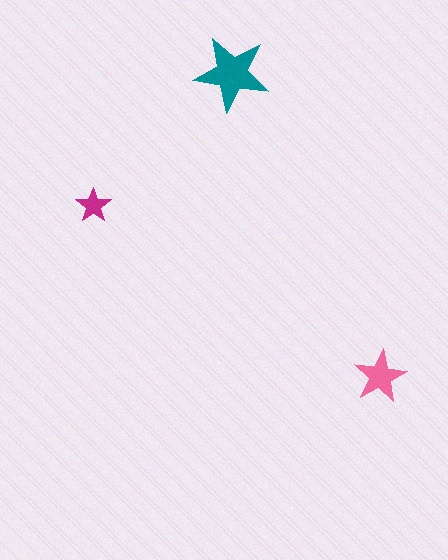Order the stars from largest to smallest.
the teal one, the pink one, the magenta one.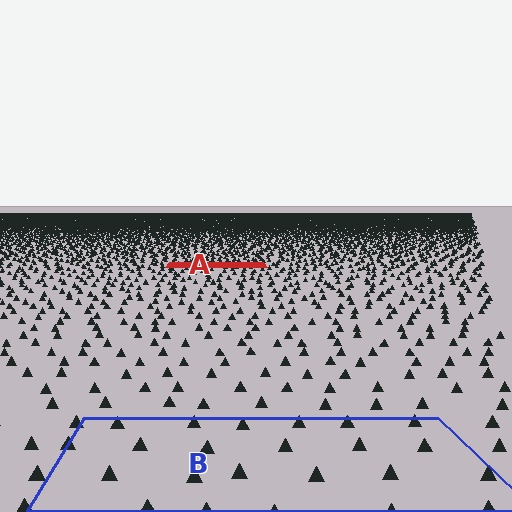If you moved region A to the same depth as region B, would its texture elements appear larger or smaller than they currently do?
They would appear larger. At a closer depth, the same texture elements are projected at a bigger on-screen size.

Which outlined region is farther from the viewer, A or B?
Region A is farther from the viewer — the texture elements inside it appear smaller and more densely packed.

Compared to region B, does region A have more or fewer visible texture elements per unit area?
Region A has more texture elements per unit area — they are packed more densely because it is farther away.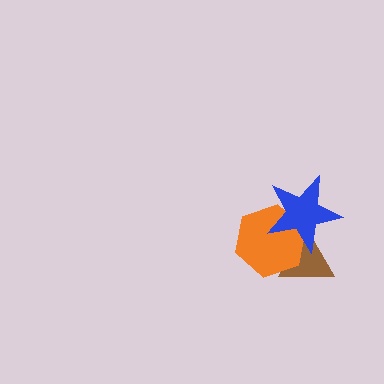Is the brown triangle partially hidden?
Yes, it is partially covered by another shape.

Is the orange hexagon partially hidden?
Yes, it is partially covered by another shape.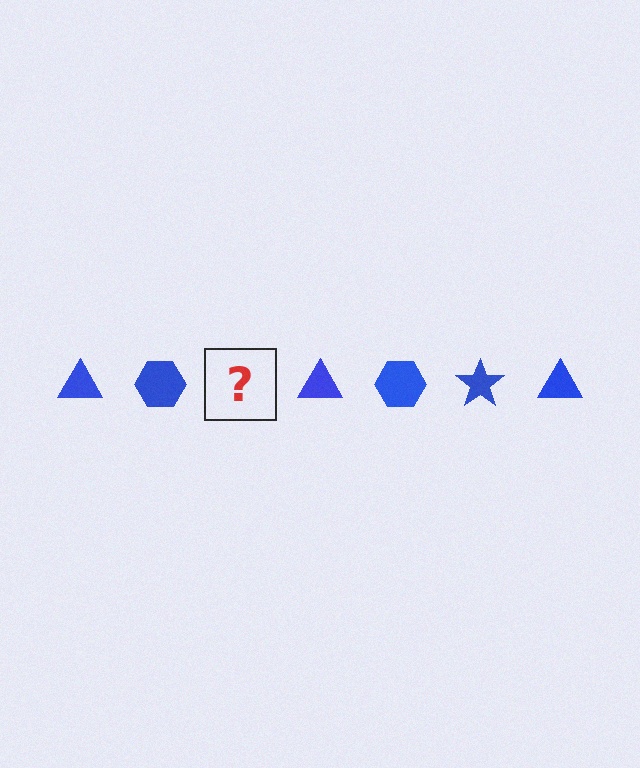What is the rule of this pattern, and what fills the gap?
The rule is that the pattern cycles through triangle, hexagon, star shapes in blue. The gap should be filled with a blue star.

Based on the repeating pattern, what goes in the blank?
The blank should be a blue star.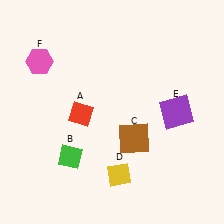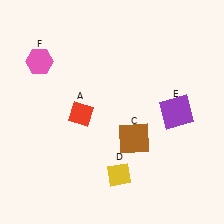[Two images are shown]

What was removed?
The green diamond (B) was removed in Image 2.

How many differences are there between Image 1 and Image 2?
There is 1 difference between the two images.